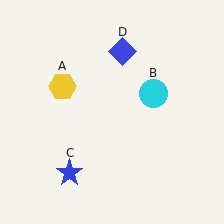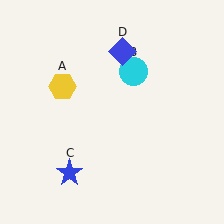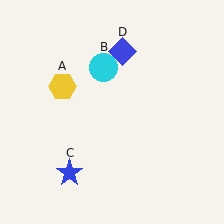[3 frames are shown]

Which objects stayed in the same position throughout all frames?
Yellow hexagon (object A) and blue star (object C) and blue diamond (object D) remained stationary.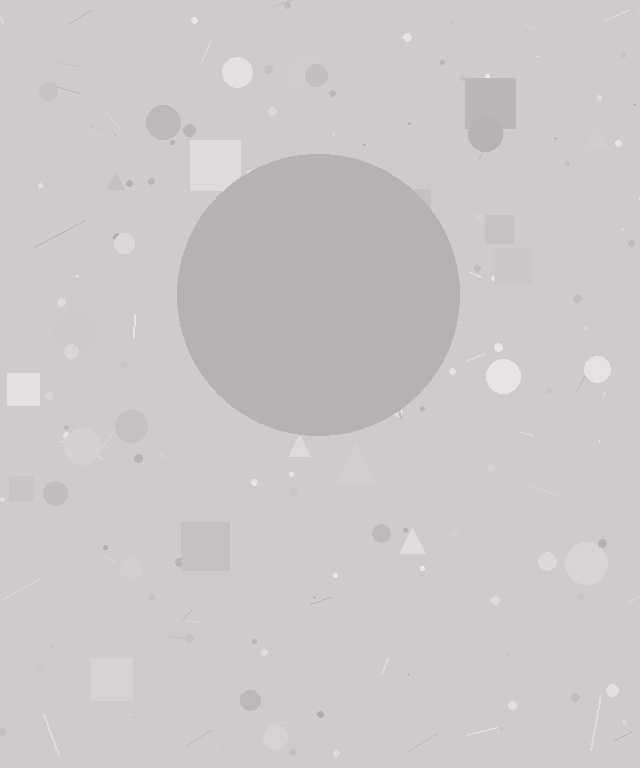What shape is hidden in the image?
A circle is hidden in the image.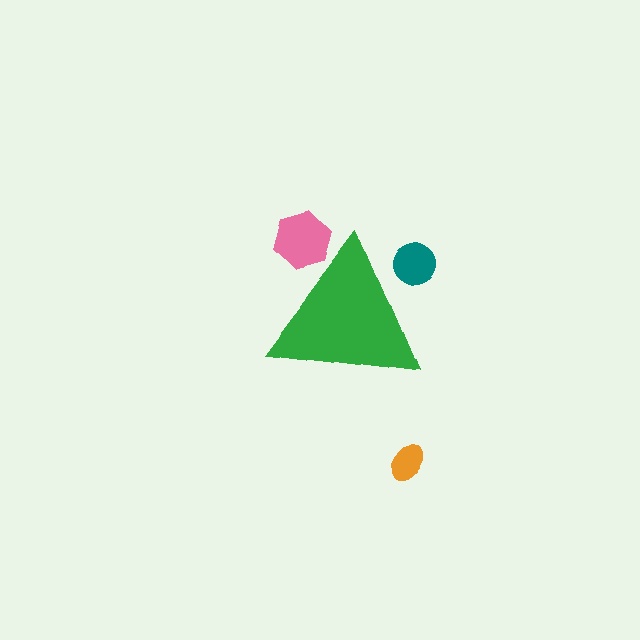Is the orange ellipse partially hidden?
No, the orange ellipse is fully visible.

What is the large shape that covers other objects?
A green triangle.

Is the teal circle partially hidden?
Yes, the teal circle is partially hidden behind the green triangle.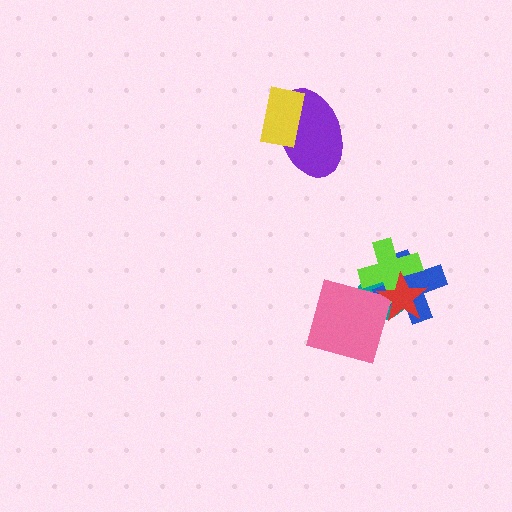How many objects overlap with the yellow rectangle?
1 object overlaps with the yellow rectangle.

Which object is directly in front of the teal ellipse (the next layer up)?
The blue cross is directly in front of the teal ellipse.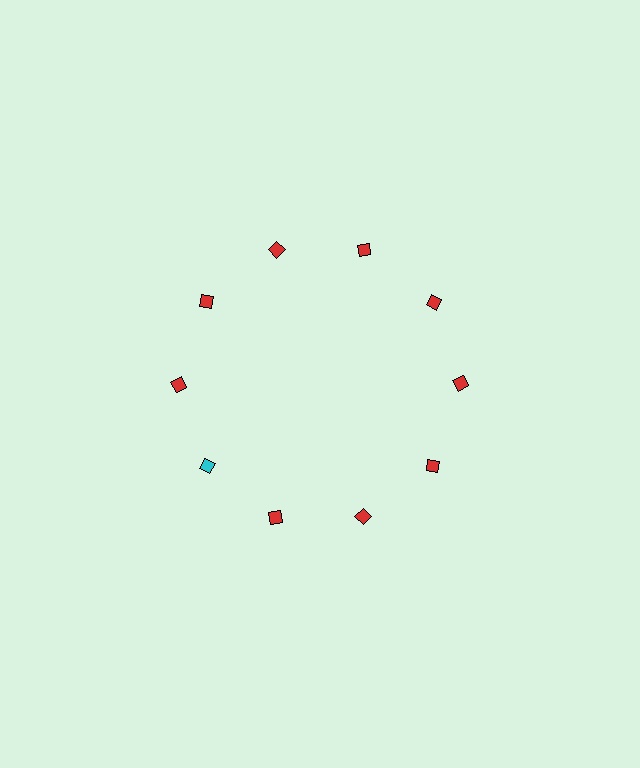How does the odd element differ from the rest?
It has a different color: cyan instead of red.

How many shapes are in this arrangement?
There are 10 shapes arranged in a ring pattern.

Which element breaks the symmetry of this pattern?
The cyan diamond at roughly the 8 o'clock position breaks the symmetry. All other shapes are red diamonds.